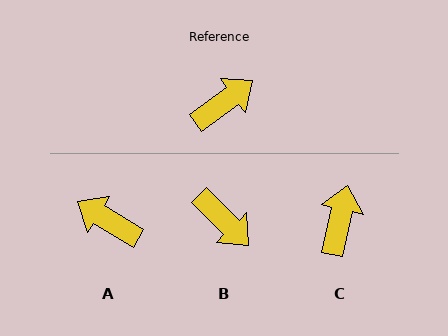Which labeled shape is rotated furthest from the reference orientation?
A, about 113 degrees away.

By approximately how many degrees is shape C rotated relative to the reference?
Approximately 41 degrees counter-clockwise.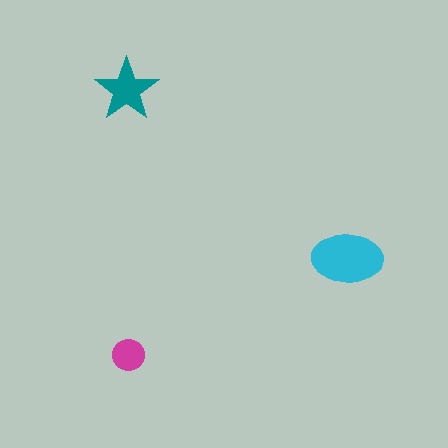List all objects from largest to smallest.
The cyan ellipse, the teal star, the magenta circle.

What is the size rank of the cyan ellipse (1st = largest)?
1st.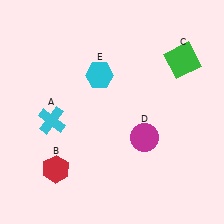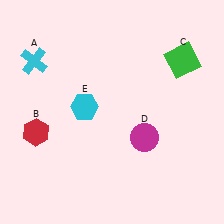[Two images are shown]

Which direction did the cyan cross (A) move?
The cyan cross (A) moved up.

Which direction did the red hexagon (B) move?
The red hexagon (B) moved up.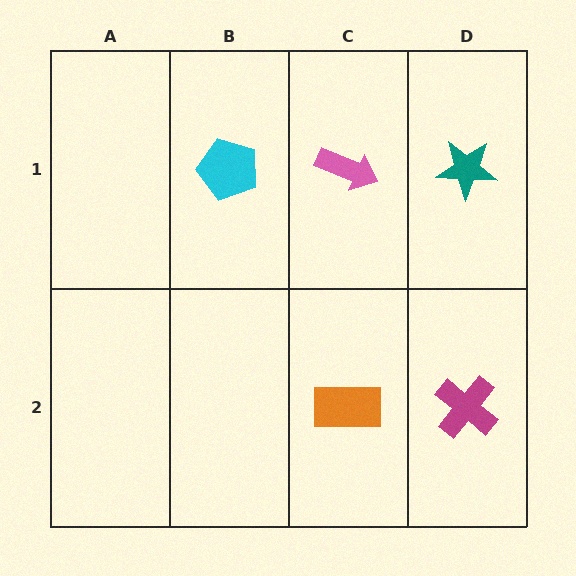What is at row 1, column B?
A cyan pentagon.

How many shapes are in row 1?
3 shapes.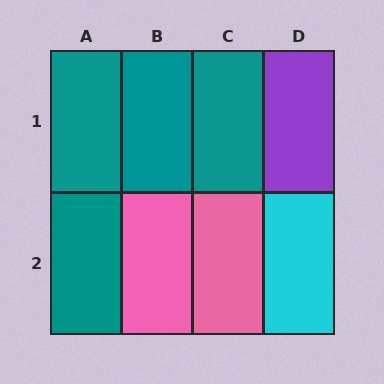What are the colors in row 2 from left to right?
Teal, pink, pink, cyan.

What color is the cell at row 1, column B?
Teal.